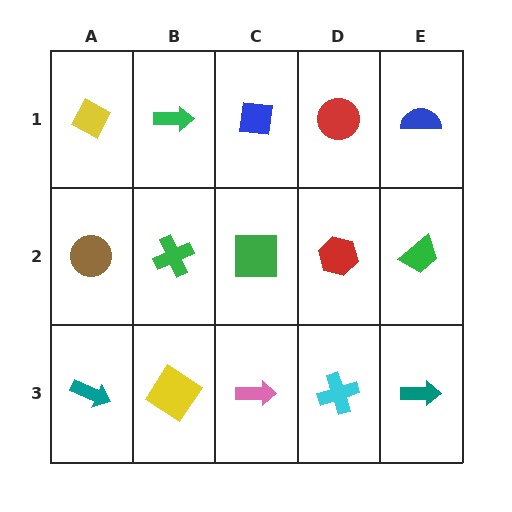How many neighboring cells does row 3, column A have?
2.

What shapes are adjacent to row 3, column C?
A green square (row 2, column C), a yellow diamond (row 3, column B), a cyan cross (row 3, column D).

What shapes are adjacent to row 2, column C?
A blue square (row 1, column C), a pink arrow (row 3, column C), a green cross (row 2, column B), a red hexagon (row 2, column D).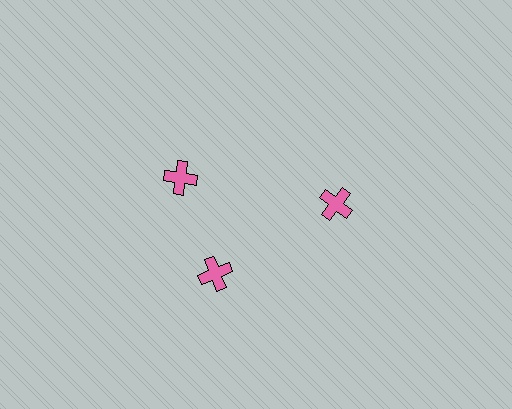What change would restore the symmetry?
The symmetry would be restored by rotating it back into even spacing with its neighbors so that all 3 crosses sit at equal angles and equal distance from the center.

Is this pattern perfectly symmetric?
No. The 3 pink crosses are arranged in a ring, but one element near the 11 o'clock position is rotated out of alignment along the ring, breaking the 3-fold rotational symmetry.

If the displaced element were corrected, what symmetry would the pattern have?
It would have 3-fold rotational symmetry — the pattern would map onto itself every 120 degrees.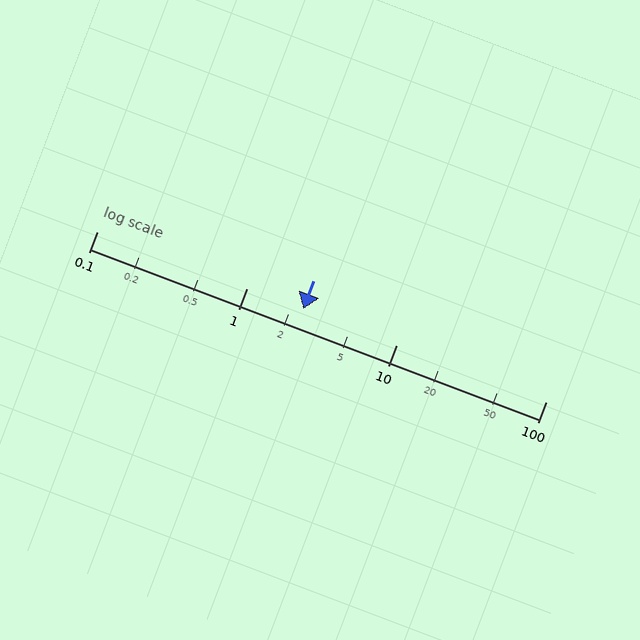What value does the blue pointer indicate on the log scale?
The pointer indicates approximately 2.4.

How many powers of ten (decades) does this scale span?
The scale spans 3 decades, from 0.1 to 100.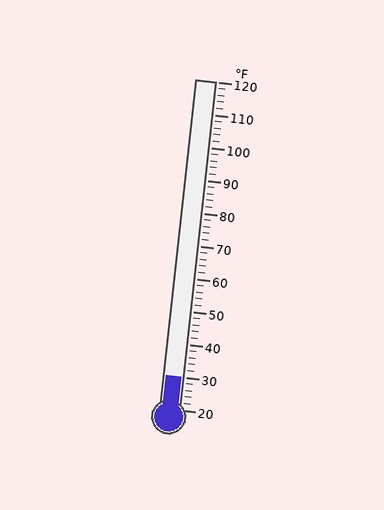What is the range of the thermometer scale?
The thermometer scale ranges from 20°F to 120°F.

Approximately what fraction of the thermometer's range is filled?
The thermometer is filled to approximately 10% of its range.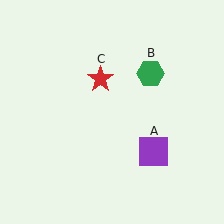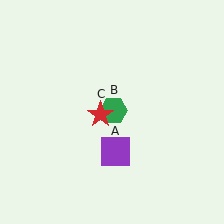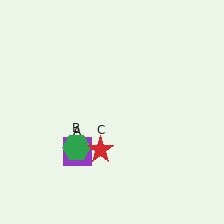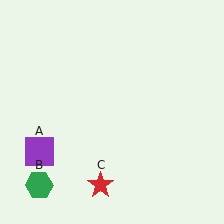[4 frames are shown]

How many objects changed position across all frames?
3 objects changed position: purple square (object A), green hexagon (object B), red star (object C).